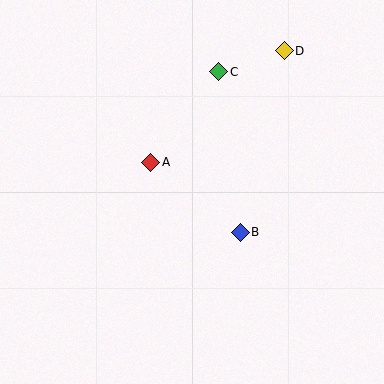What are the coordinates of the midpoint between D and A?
The midpoint between D and A is at (217, 106).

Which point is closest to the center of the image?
Point A at (151, 162) is closest to the center.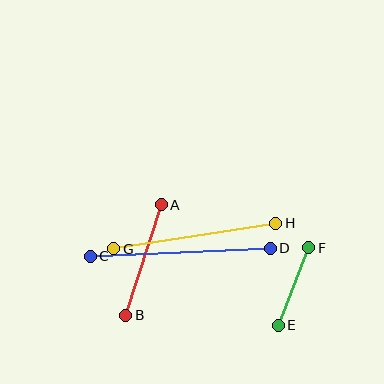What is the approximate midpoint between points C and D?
The midpoint is at approximately (180, 252) pixels.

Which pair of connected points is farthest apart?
Points C and D are farthest apart.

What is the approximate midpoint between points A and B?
The midpoint is at approximately (144, 260) pixels.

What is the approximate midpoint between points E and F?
The midpoint is at approximately (293, 286) pixels.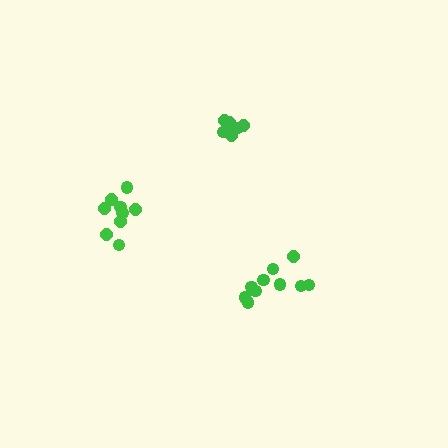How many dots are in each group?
Group 1: 6 dots, Group 2: 10 dots, Group 3: 9 dots (25 total).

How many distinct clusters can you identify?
There are 3 distinct clusters.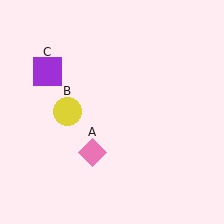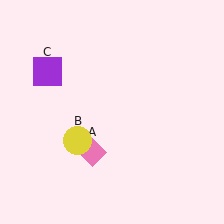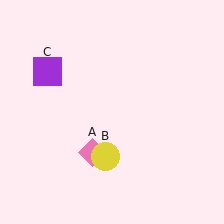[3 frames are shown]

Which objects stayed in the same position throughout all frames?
Pink diamond (object A) and purple square (object C) remained stationary.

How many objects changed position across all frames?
1 object changed position: yellow circle (object B).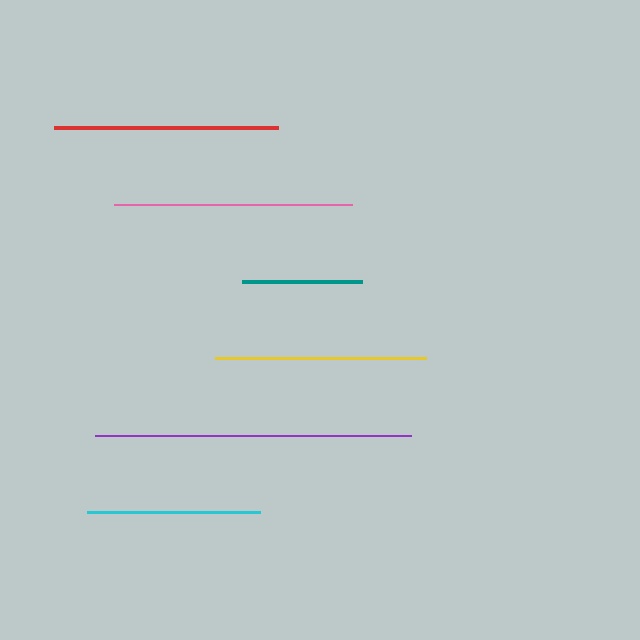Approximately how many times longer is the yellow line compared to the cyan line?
The yellow line is approximately 1.2 times the length of the cyan line.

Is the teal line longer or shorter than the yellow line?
The yellow line is longer than the teal line.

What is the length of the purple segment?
The purple segment is approximately 316 pixels long.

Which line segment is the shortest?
The teal line is the shortest at approximately 119 pixels.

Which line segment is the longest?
The purple line is the longest at approximately 316 pixels.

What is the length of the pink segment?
The pink segment is approximately 238 pixels long.